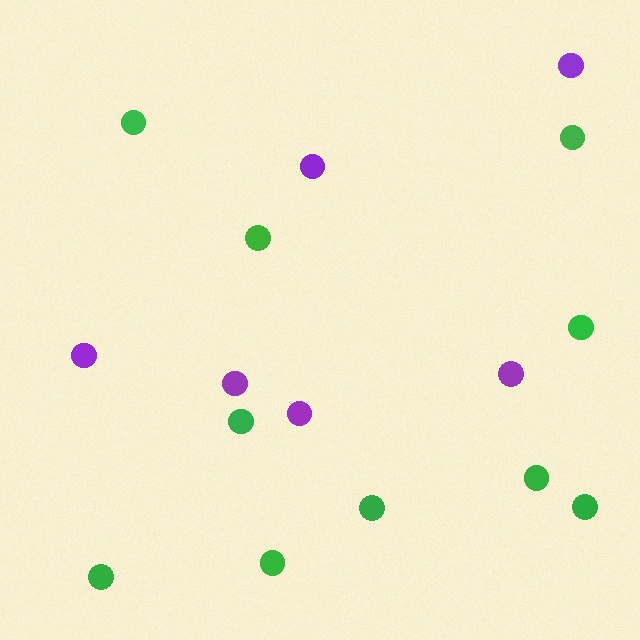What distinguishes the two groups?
There are 2 groups: one group of purple circles (6) and one group of green circles (10).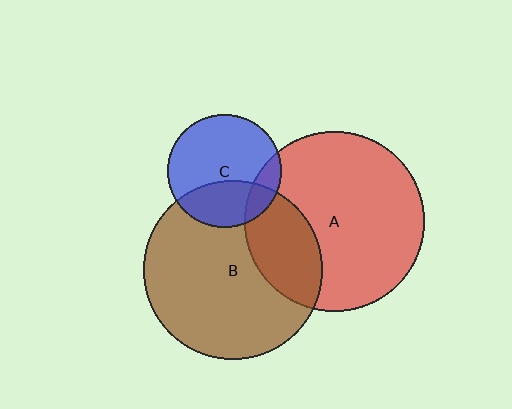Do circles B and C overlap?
Yes.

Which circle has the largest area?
Circle A (red).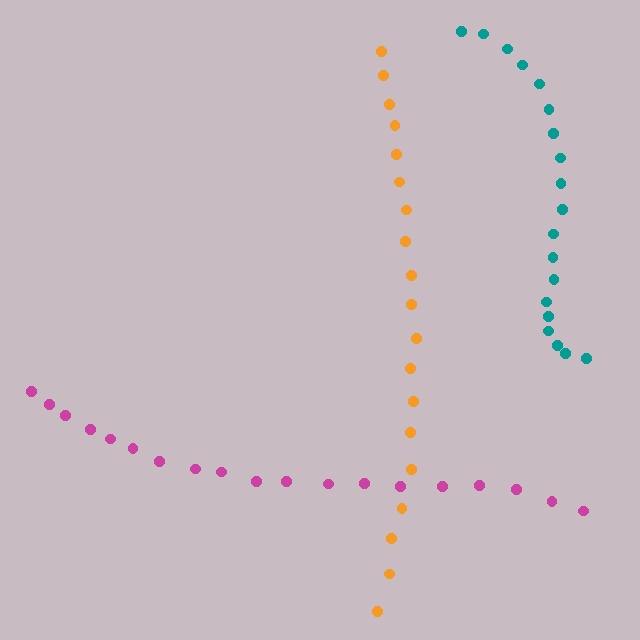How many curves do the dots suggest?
There are 3 distinct paths.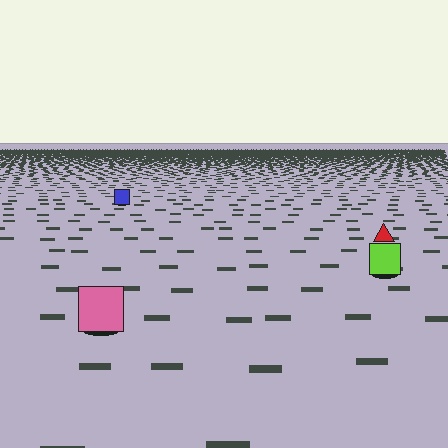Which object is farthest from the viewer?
The blue square is farthest from the viewer. It appears smaller and the ground texture around it is denser.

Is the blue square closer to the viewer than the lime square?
No. The lime square is closer — you can tell from the texture gradient: the ground texture is coarser near it.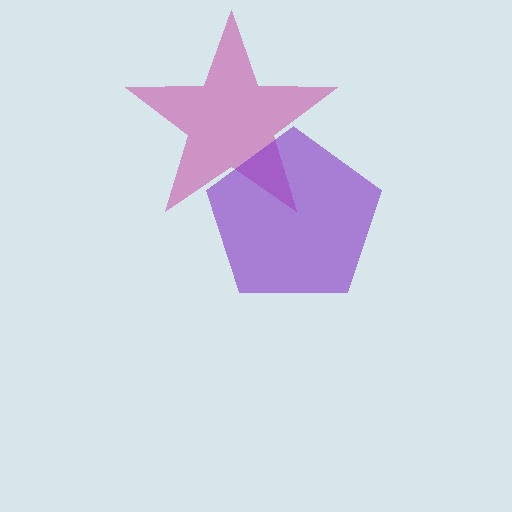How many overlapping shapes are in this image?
There are 2 overlapping shapes in the image.